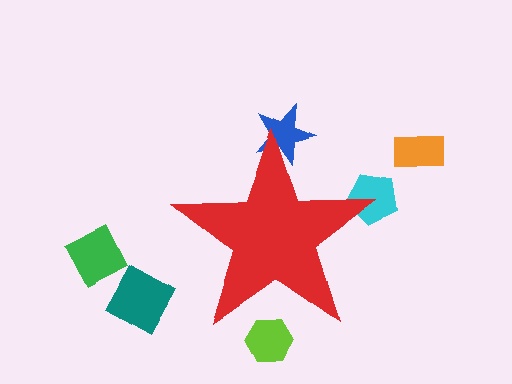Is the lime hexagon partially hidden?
Yes, the lime hexagon is partially hidden behind the red star.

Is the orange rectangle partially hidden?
No, the orange rectangle is fully visible.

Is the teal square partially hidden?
No, the teal square is fully visible.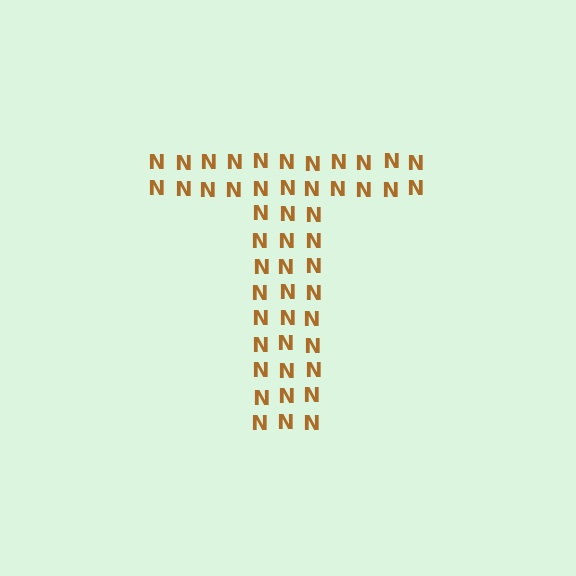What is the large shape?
The large shape is the letter T.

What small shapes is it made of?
It is made of small letter N's.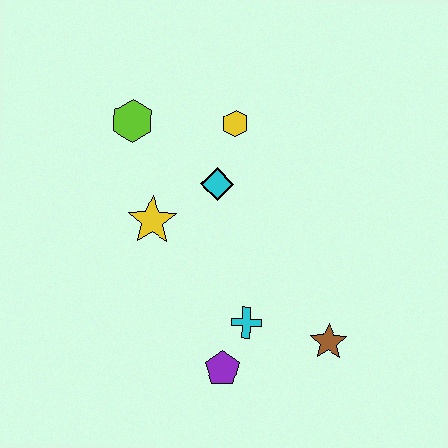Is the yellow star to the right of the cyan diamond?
No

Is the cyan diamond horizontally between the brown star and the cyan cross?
No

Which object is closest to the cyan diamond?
The yellow hexagon is closest to the cyan diamond.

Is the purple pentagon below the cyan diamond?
Yes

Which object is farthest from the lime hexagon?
The brown star is farthest from the lime hexagon.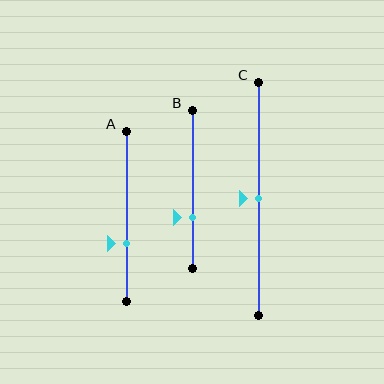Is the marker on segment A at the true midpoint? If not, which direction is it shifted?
No, the marker on segment A is shifted downward by about 16% of the segment length.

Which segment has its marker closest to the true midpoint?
Segment C has its marker closest to the true midpoint.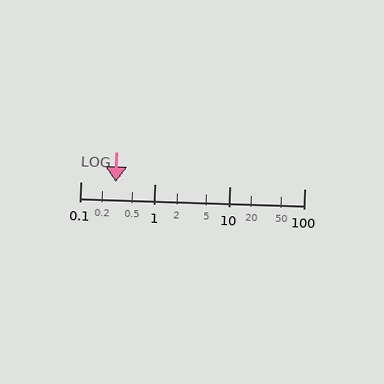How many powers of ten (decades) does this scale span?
The scale spans 3 decades, from 0.1 to 100.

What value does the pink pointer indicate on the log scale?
The pointer indicates approximately 0.3.